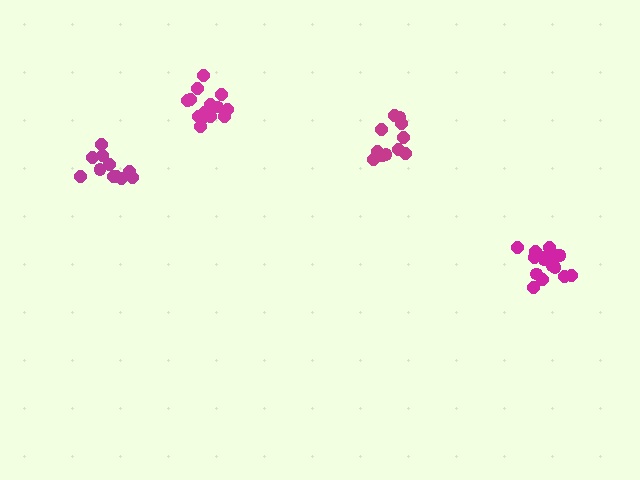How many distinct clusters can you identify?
There are 4 distinct clusters.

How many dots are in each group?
Group 1: 16 dots, Group 2: 11 dots, Group 3: 11 dots, Group 4: 15 dots (53 total).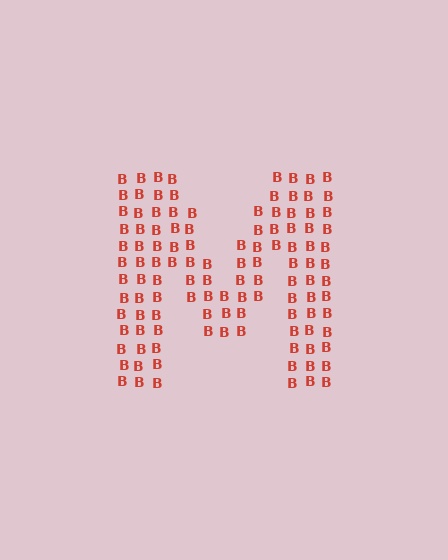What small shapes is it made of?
It is made of small letter B's.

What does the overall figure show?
The overall figure shows the letter M.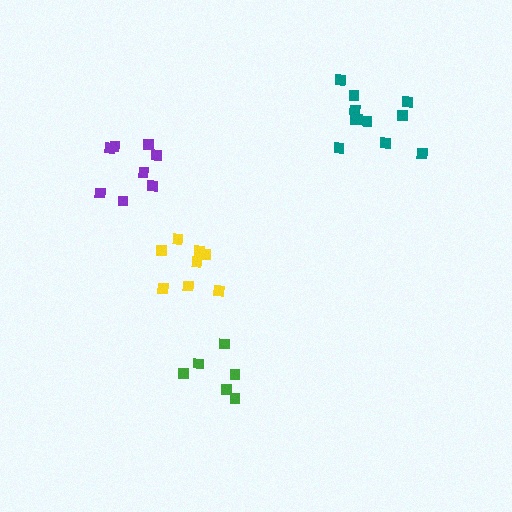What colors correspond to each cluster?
The clusters are colored: yellow, teal, purple, green.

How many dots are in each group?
Group 1: 8 dots, Group 2: 11 dots, Group 3: 8 dots, Group 4: 6 dots (33 total).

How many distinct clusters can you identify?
There are 4 distinct clusters.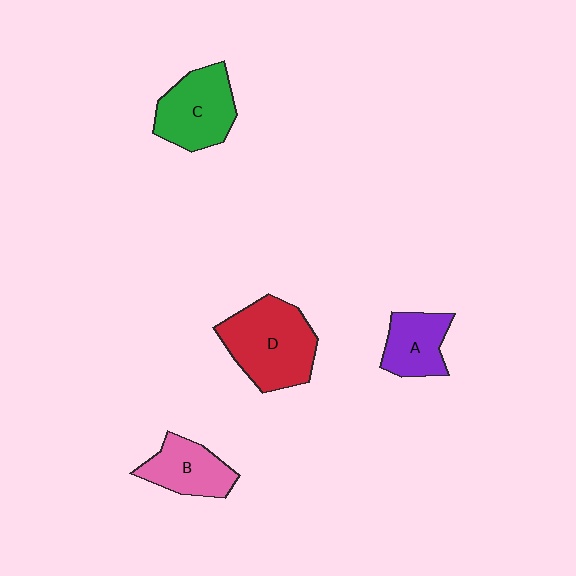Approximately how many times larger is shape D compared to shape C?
Approximately 1.3 times.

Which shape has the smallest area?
Shape A (purple).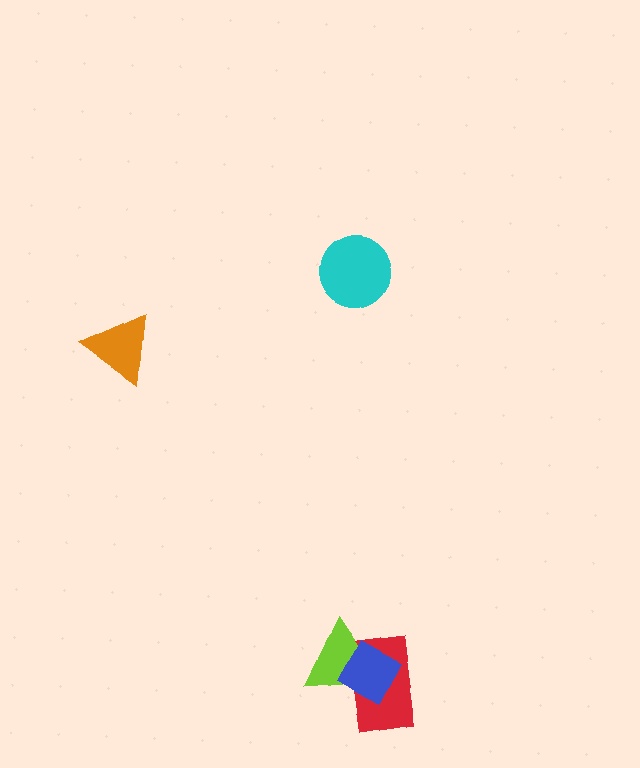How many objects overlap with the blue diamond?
2 objects overlap with the blue diamond.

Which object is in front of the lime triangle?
The blue diamond is in front of the lime triangle.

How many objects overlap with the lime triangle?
2 objects overlap with the lime triangle.